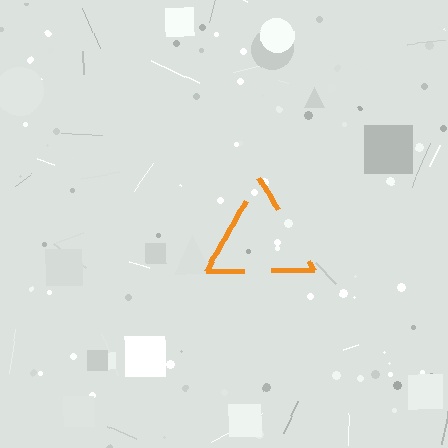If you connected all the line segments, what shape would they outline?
They would outline a triangle.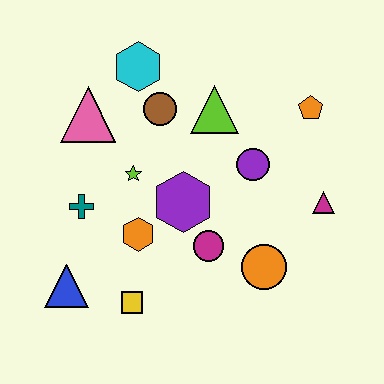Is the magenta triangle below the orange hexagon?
No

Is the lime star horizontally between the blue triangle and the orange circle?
Yes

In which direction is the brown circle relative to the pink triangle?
The brown circle is to the right of the pink triangle.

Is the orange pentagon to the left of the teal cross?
No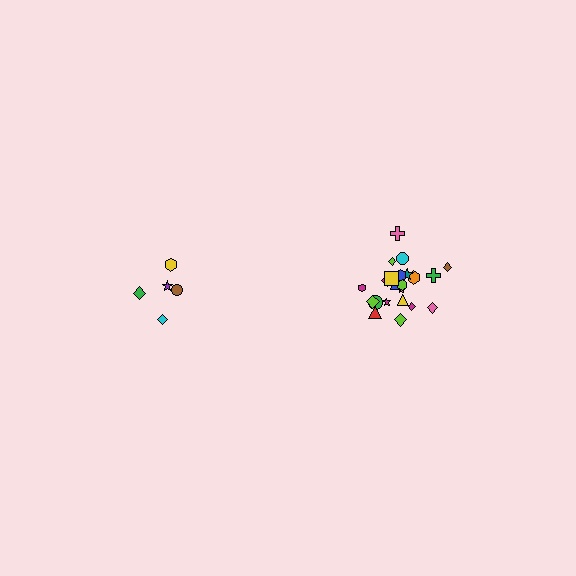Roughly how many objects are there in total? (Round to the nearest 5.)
Roughly 25 objects in total.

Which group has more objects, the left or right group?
The right group.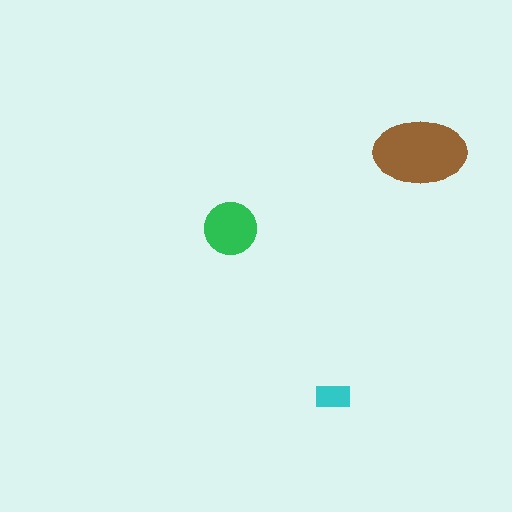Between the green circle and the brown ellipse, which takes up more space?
The brown ellipse.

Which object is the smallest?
The cyan rectangle.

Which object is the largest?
The brown ellipse.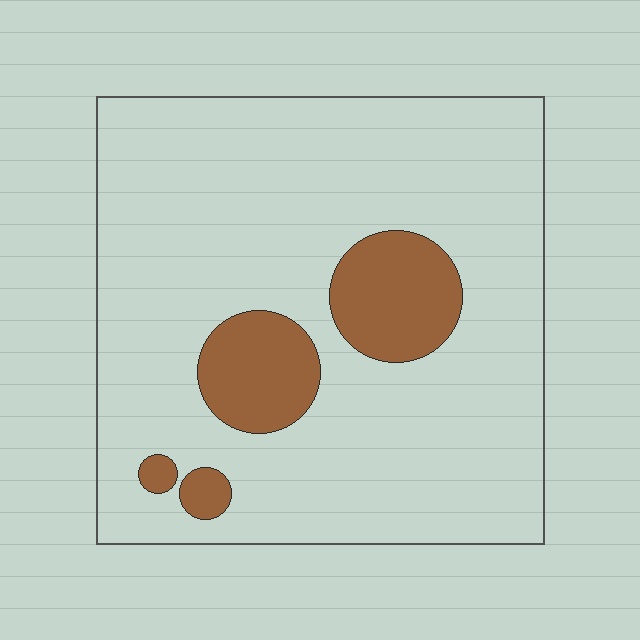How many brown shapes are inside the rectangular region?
4.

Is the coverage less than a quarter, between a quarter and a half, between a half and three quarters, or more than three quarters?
Less than a quarter.